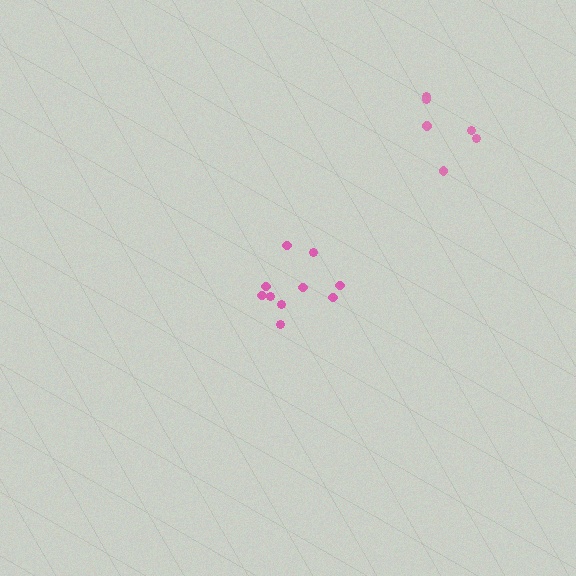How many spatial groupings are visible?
There are 2 spatial groupings.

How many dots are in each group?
Group 1: 10 dots, Group 2: 6 dots (16 total).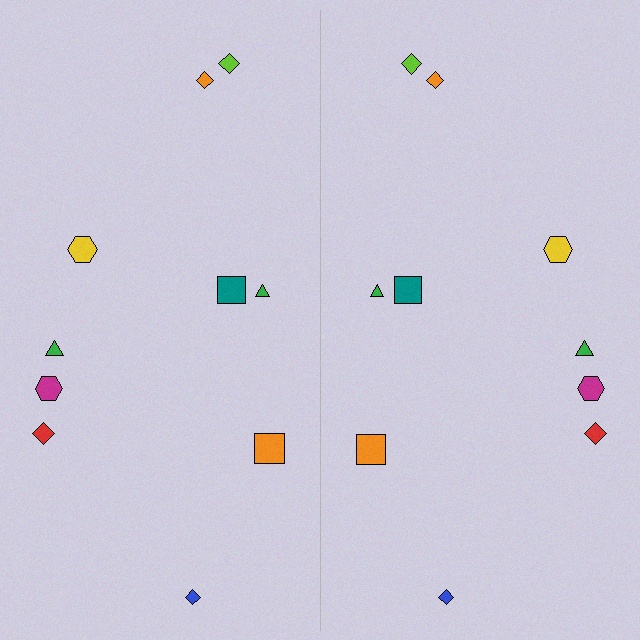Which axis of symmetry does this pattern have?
The pattern has a vertical axis of symmetry running through the center of the image.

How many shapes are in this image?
There are 20 shapes in this image.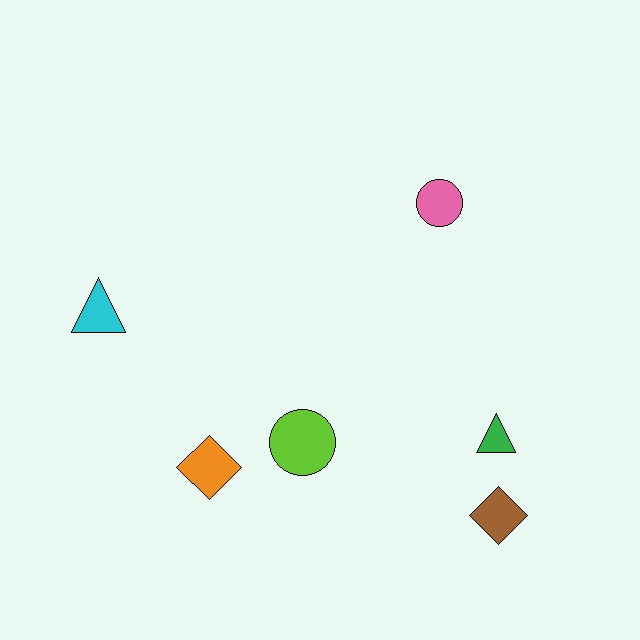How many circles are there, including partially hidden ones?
There are 2 circles.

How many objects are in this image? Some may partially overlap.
There are 6 objects.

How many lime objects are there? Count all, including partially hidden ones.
There is 1 lime object.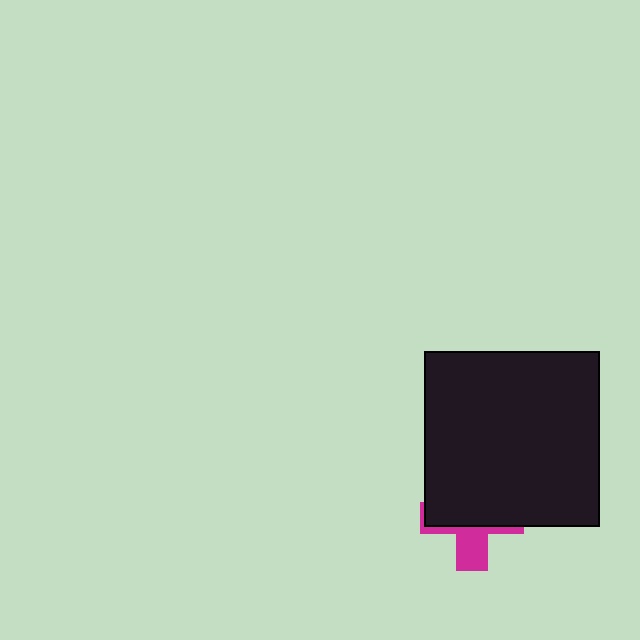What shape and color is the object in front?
The object in front is a black square.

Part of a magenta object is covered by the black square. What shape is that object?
It is a cross.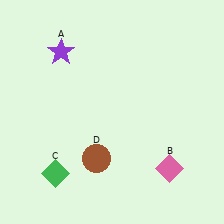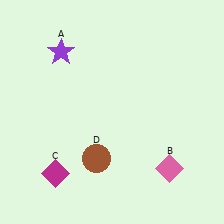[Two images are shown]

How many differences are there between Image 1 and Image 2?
There is 1 difference between the two images.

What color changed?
The diamond (C) changed from green in Image 1 to magenta in Image 2.